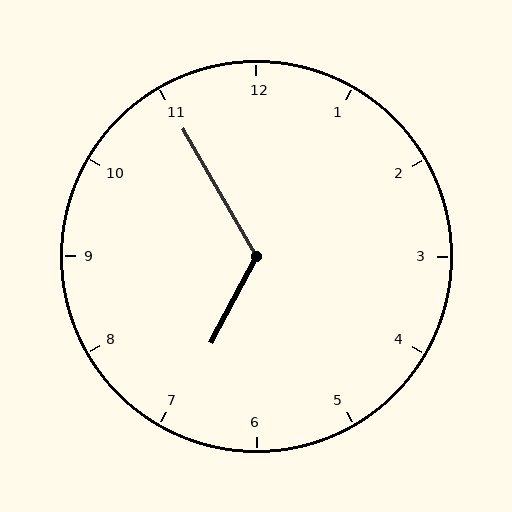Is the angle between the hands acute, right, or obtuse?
It is obtuse.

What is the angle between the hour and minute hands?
Approximately 122 degrees.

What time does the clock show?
6:55.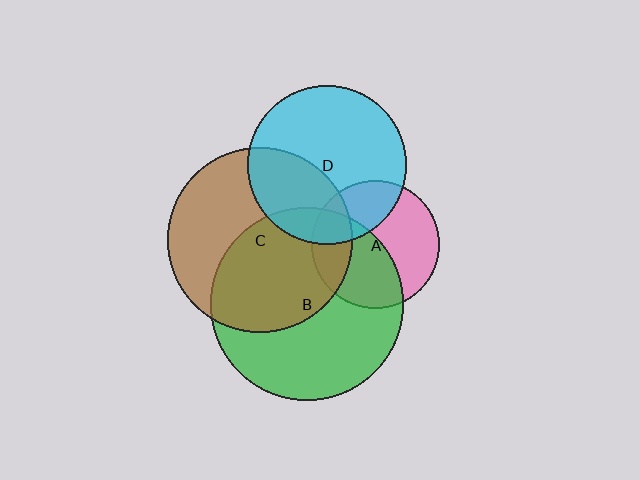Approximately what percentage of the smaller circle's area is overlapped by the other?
Approximately 50%.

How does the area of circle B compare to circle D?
Approximately 1.5 times.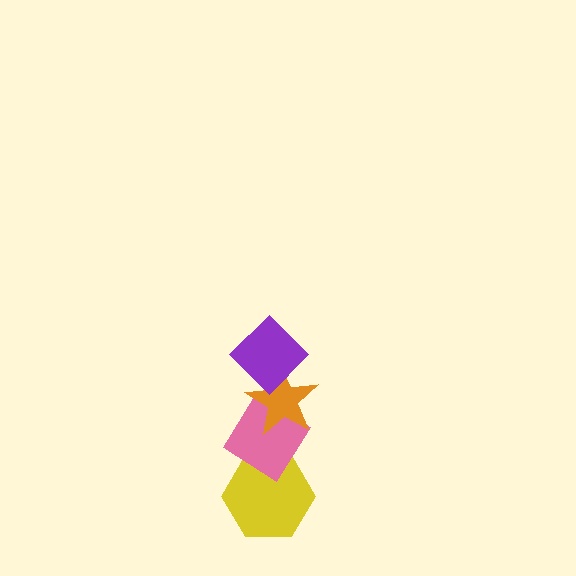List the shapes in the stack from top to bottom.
From top to bottom: the purple diamond, the orange star, the pink diamond, the yellow hexagon.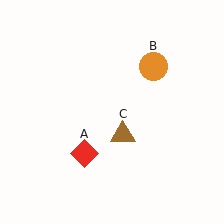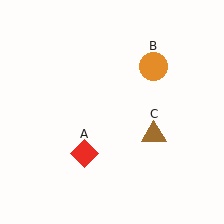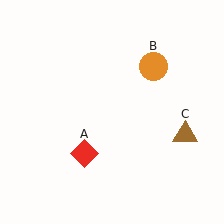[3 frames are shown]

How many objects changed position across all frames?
1 object changed position: brown triangle (object C).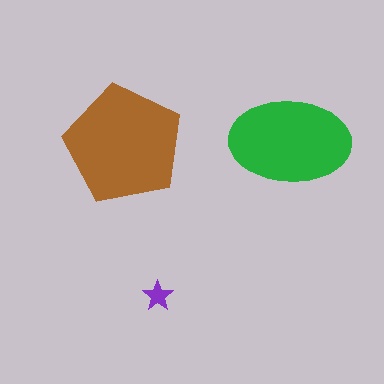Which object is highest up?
The green ellipse is topmost.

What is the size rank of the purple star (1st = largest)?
3rd.